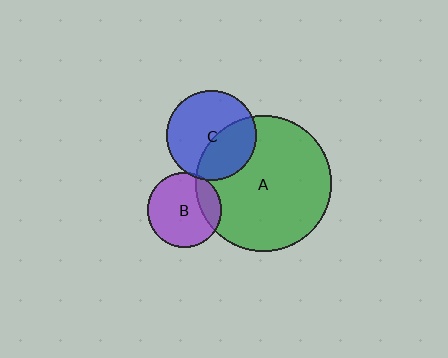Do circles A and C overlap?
Yes.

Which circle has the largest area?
Circle A (green).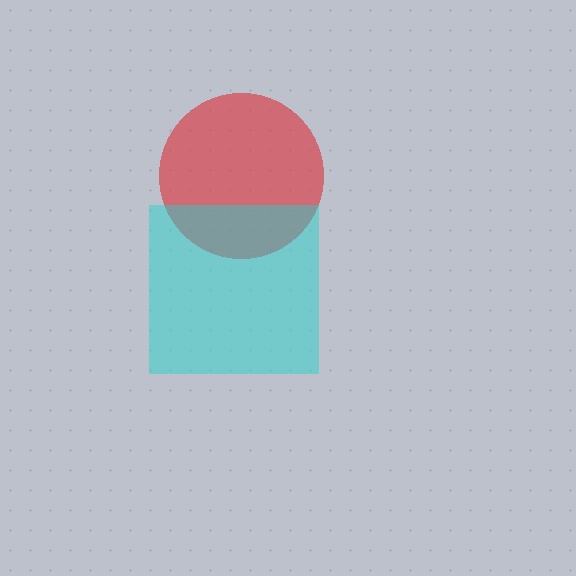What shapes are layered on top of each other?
The layered shapes are: a red circle, a cyan square.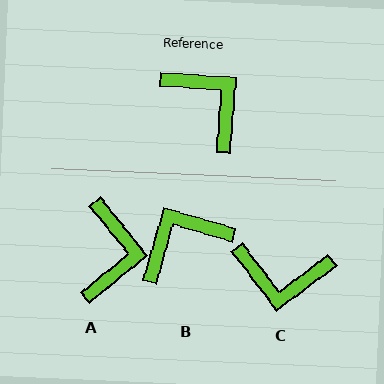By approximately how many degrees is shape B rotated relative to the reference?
Approximately 78 degrees counter-clockwise.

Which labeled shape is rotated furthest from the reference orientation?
C, about 138 degrees away.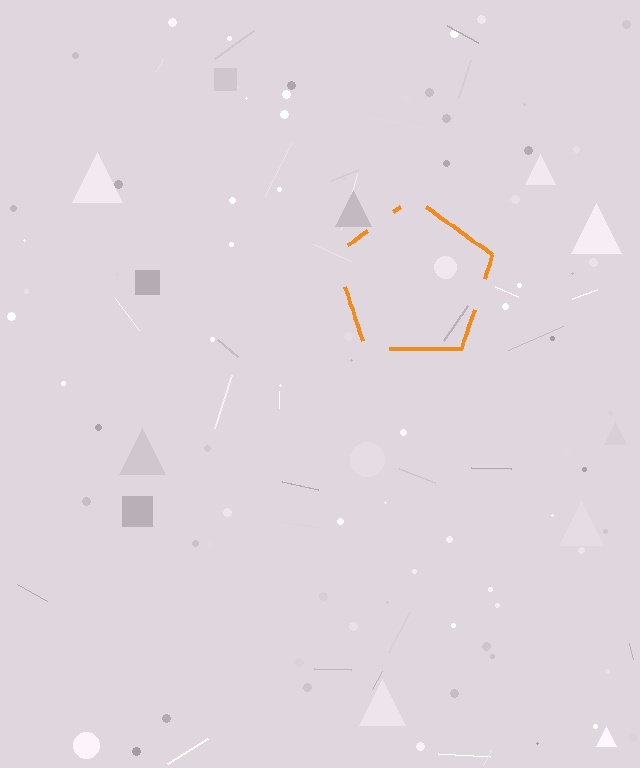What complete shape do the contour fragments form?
The contour fragments form a pentagon.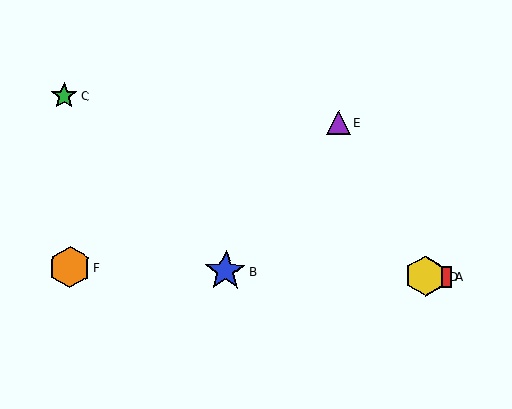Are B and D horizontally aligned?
Yes, both are at y≈271.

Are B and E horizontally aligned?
No, B is at y≈271 and E is at y≈122.